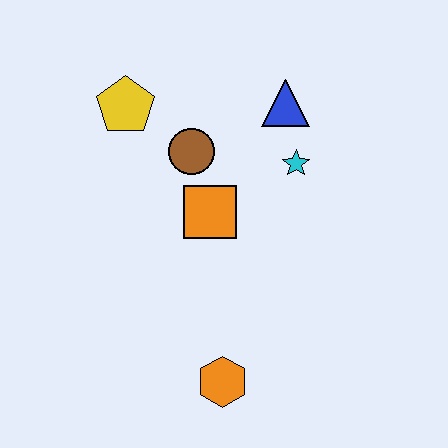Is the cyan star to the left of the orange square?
No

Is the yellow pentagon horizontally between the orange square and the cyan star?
No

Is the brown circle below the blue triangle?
Yes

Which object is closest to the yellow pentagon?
The brown circle is closest to the yellow pentagon.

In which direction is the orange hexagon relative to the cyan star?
The orange hexagon is below the cyan star.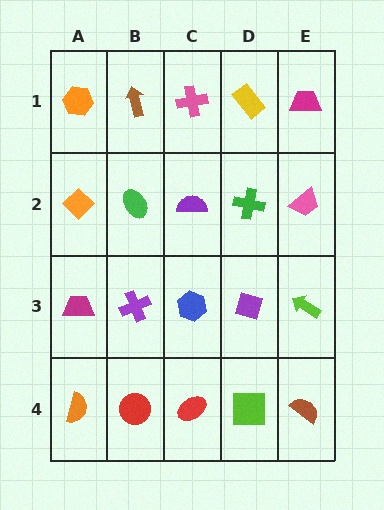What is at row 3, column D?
A purple diamond.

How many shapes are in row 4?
5 shapes.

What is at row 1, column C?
A pink cross.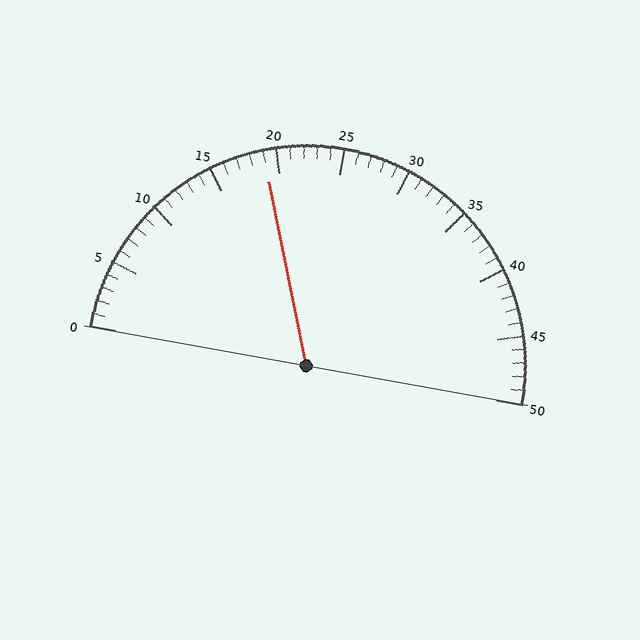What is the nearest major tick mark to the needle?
The nearest major tick mark is 20.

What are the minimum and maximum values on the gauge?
The gauge ranges from 0 to 50.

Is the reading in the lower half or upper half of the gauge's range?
The reading is in the lower half of the range (0 to 50).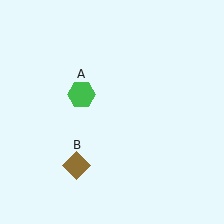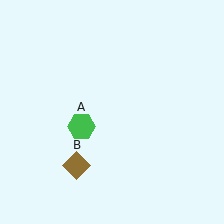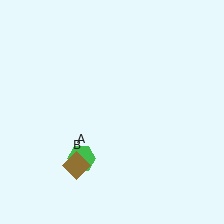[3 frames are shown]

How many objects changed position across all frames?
1 object changed position: green hexagon (object A).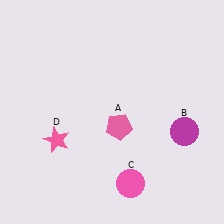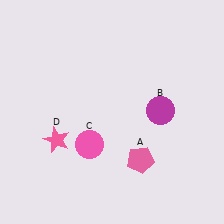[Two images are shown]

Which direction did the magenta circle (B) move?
The magenta circle (B) moved left.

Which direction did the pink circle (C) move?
The pink circle (C) moved left.